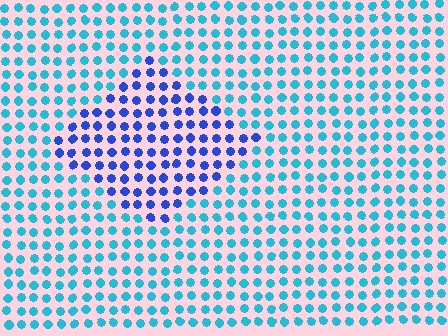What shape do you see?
I see a diamond.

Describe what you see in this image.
The image is filled with small cyan elements in a uniform arrangement. A diamond-shaped region is visible where the elements are tinted to a slightly different hue, forming a subtle color boundary.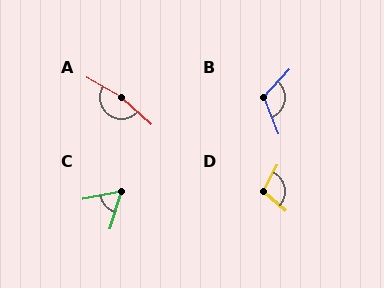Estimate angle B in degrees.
Approximately 115 degrees.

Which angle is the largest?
A, at approximately 167 degrees.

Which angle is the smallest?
C, at approximately 62 degrees.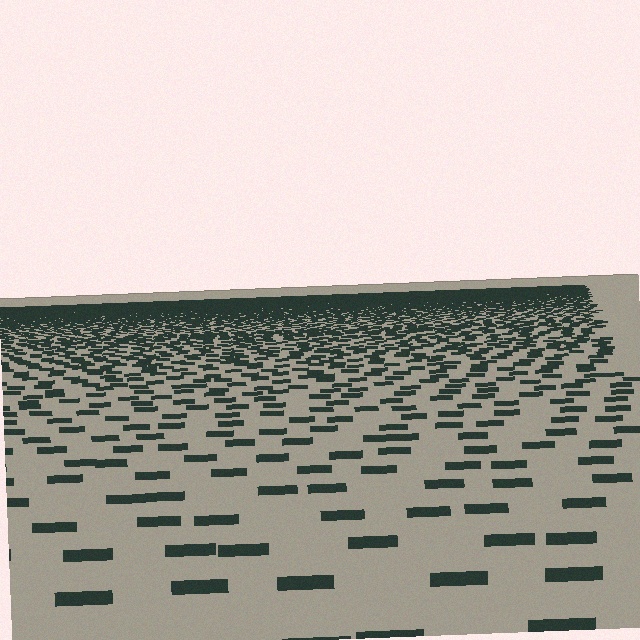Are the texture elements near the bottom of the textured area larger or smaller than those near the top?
Larger. Near the bottom, elements are closer to the viewer and appear at a bigger on-screen size.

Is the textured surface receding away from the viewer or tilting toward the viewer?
The surface is receding away from the viewer. Texture elements get smaller and denser toward the top.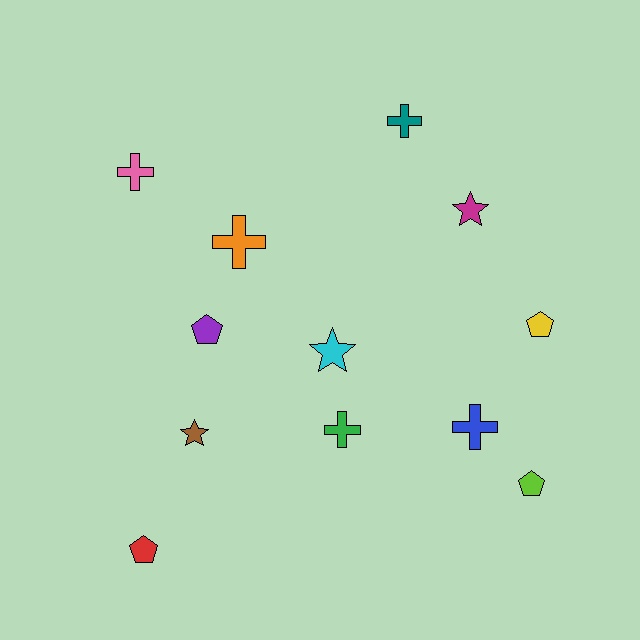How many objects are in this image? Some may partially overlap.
There are 12 objects.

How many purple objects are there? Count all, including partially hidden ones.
There is 1 purple object.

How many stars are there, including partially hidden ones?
There are 3 stars.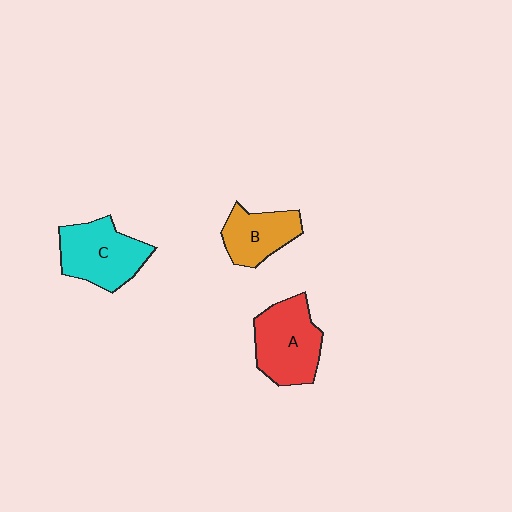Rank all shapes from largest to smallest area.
From largest to smallest: A (red), C (cyan), B (orange).